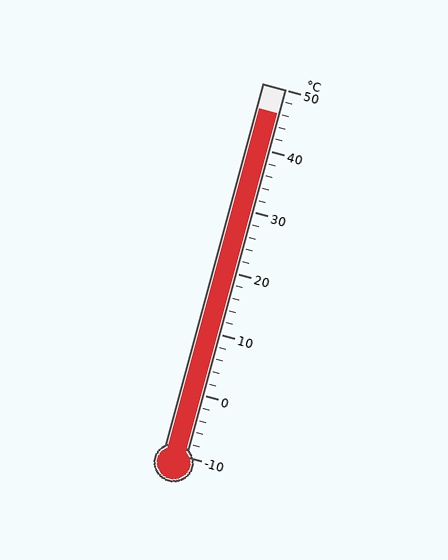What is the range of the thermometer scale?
The thermometer scale ranges from -10°C to 50°C.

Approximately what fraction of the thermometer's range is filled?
The thermometer is filled to approximately 95% of its range.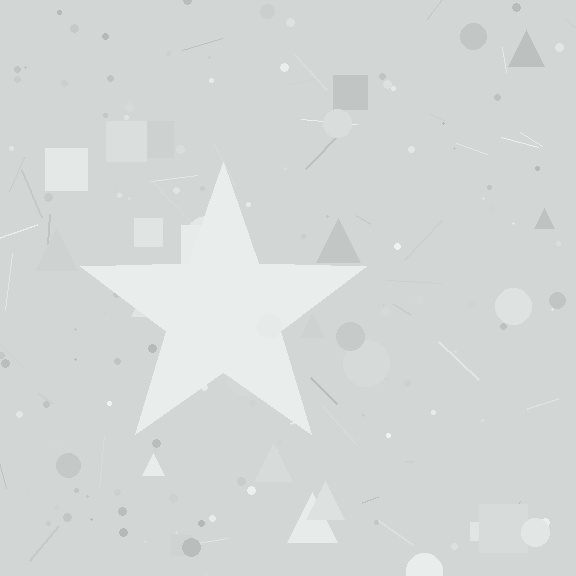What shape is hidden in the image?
A star is hidden in the image.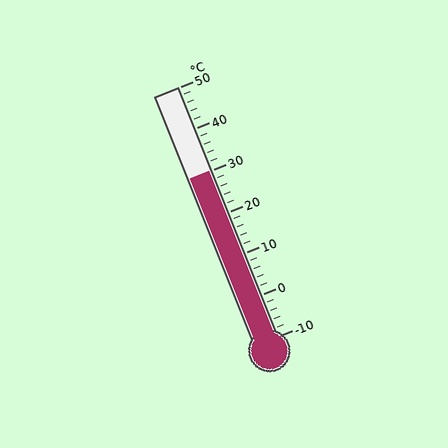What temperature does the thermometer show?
The thermometer shows approximately 30°C.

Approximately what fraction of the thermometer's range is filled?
The thermometer is filled to approximately 65% of its range.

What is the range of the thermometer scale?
The thermometer scale ranges from -10°C to 50°C.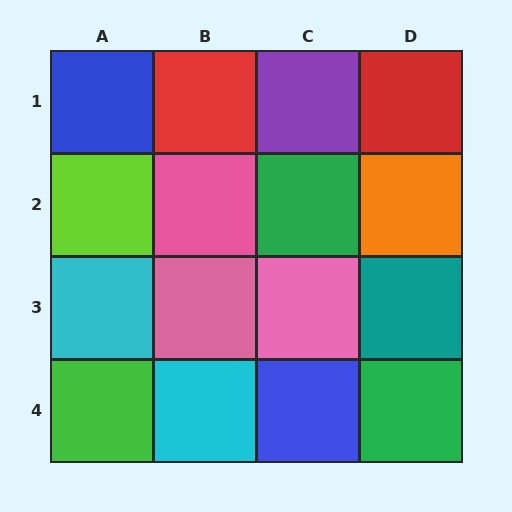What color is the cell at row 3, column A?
Cyan.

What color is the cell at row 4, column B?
Cyan.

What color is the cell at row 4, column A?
Green.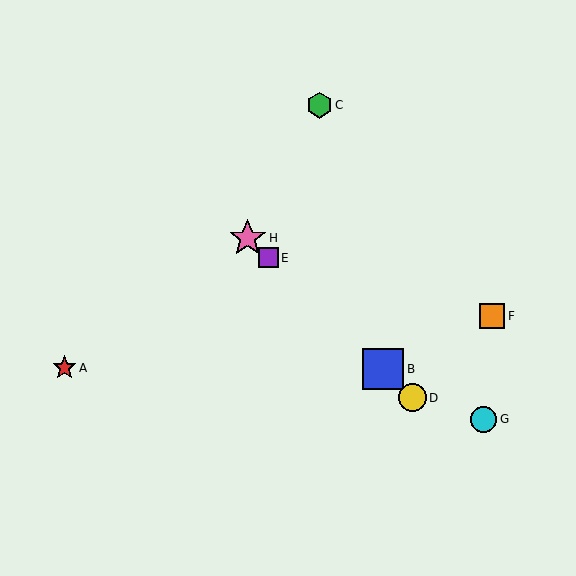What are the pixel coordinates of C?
Object C is at (319, 105).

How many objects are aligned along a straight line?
4 objects (B, D, E, H) are aligned along a straight line.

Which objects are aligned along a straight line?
Objects B, D, E, H are aligned along a straight line.